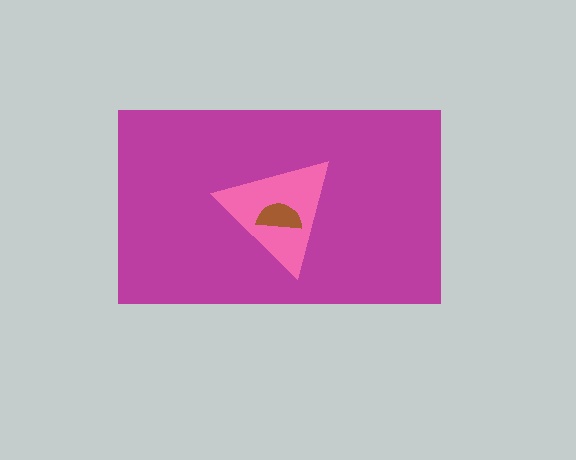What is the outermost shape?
The magenta rectangle.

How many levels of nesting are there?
3.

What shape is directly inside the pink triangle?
The brown semicircle.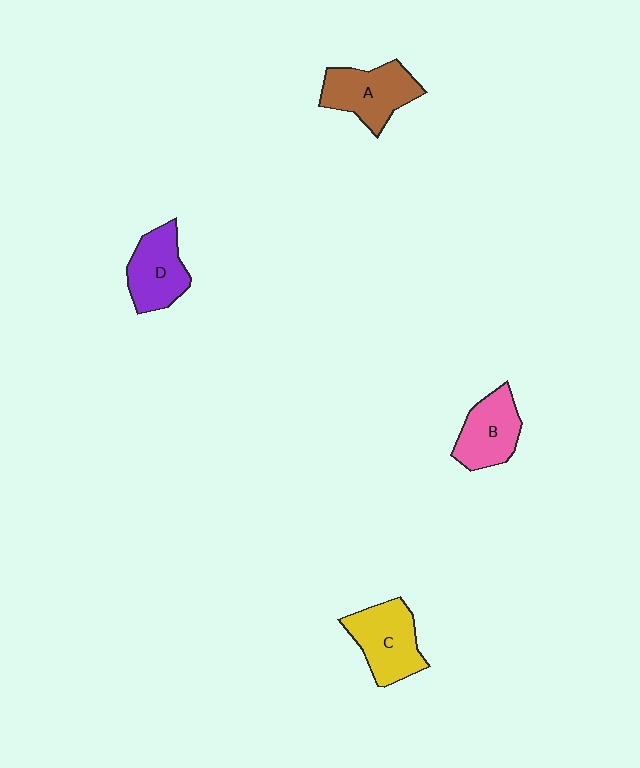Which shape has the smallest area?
Shape B (pink).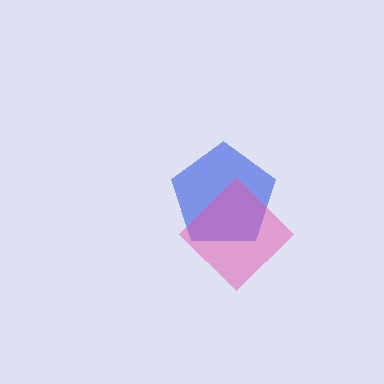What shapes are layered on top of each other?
The layered shapes are: a blue pentagon, a pink diamond.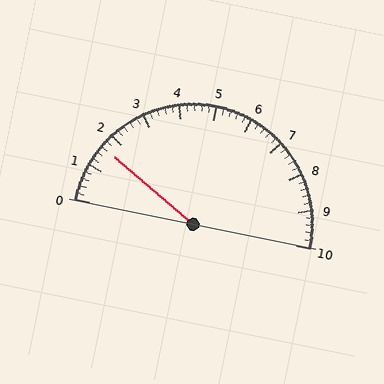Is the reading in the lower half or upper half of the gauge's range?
The reading is in the lower half of the range (0 to 10).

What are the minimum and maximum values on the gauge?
The gauge ranges from 0 to 10.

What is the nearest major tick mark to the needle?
The nearest major tick mark is 2.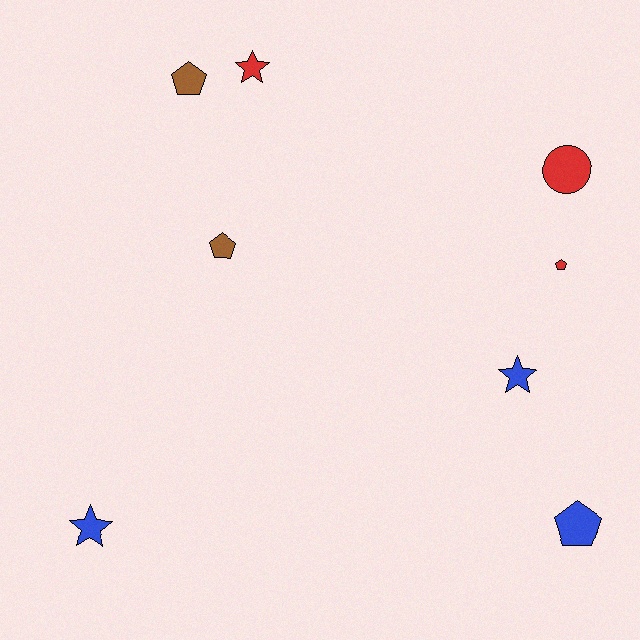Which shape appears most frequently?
Pentagon, with 4 objects.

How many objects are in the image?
There are 8 objects.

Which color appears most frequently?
Red, with 3 objects.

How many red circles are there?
There is 1 red circle.